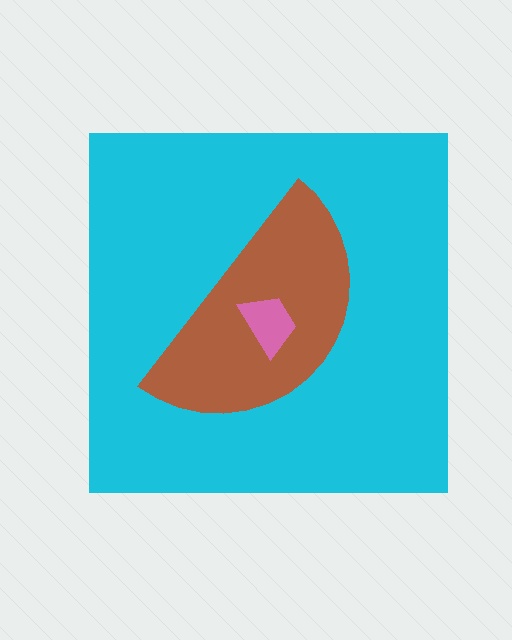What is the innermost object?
The pink trapezoid.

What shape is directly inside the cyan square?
The brown semicircle.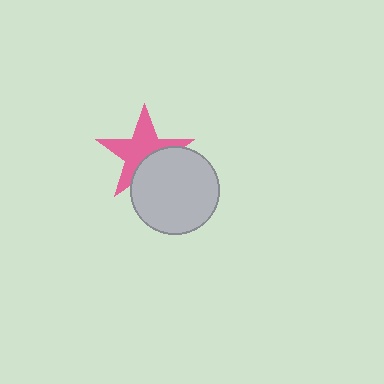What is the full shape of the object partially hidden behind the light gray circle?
The partially hidden object is a pink star.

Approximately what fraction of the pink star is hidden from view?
Roughly 36% of the pink star is hidden behind the light gray circle.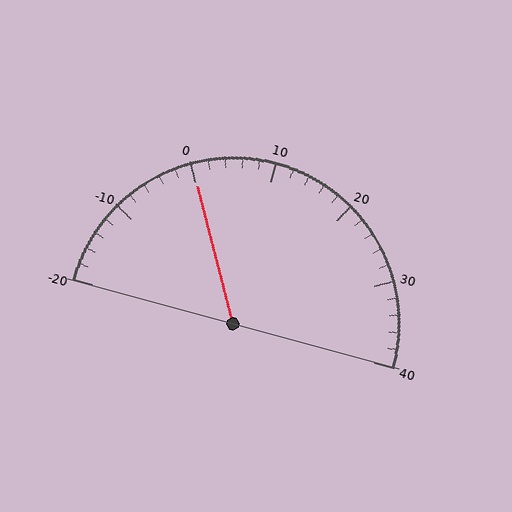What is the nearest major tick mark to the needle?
The nearest major tick mark is 0.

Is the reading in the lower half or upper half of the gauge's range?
The reading is in the lower half of the range (-20 to 40).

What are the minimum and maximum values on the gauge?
The gauge ranges from -20 to 40.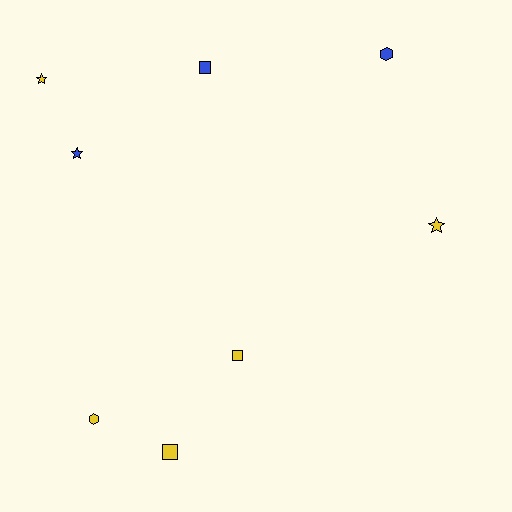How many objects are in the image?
There are 8 objects.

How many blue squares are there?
There is 1 blue square.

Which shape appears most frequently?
Star, with 3 objects.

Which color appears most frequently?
Yellow, with 5 objects.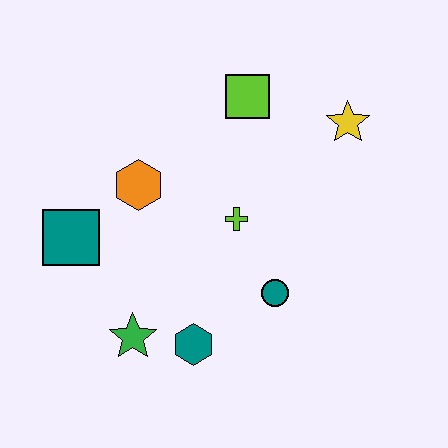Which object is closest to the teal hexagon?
The green star is closest to the teal hexagon.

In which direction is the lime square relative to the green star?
The lime square is above the green star.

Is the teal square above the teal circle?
Yes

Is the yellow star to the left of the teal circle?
No